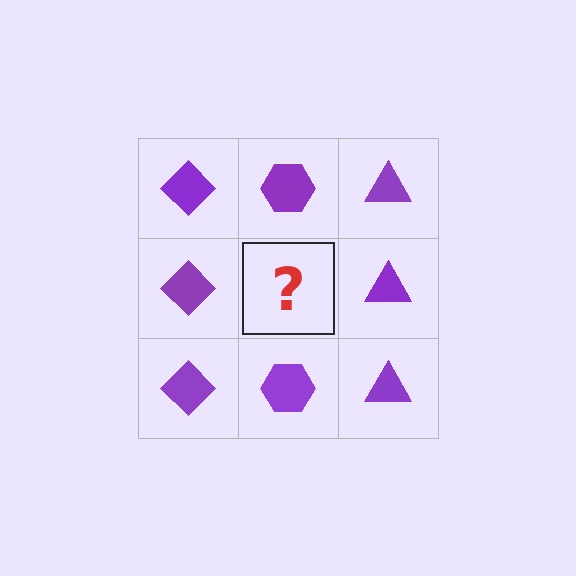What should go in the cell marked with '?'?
The missing cell should contain a purple hexagon.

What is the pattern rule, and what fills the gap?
The rule is that each column has a consistent shape. The gap should be filled with a purple hexagon.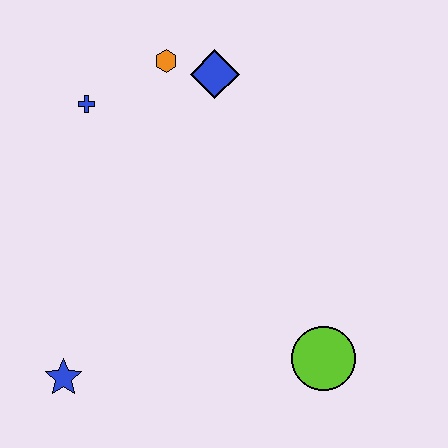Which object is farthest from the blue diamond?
The blue star is farthest from the blue diamond.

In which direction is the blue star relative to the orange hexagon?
The blue star is below the orange hexagon.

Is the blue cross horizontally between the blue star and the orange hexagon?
Yes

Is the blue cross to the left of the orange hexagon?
Yes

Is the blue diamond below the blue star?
No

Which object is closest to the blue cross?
The orange hexagon is closest to the blue cross.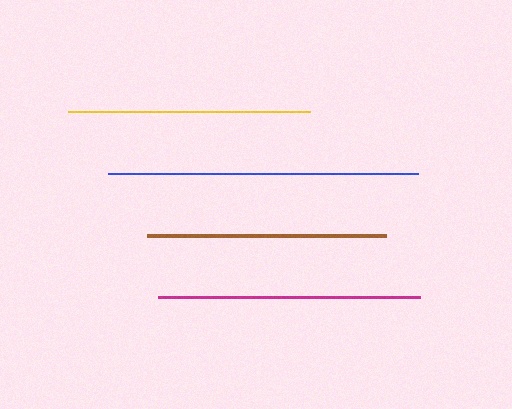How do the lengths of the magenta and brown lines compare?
The magenta and brown lines are approximately the same length.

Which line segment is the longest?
The blue line is the longest at approximately 310 pixels.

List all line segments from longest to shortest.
From longest to shortest: blue, magenta, yellow, brown.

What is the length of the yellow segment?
The yellow segment is approximately 242 pixels long.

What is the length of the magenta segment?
The magenta segment is approximately 261 pixels long.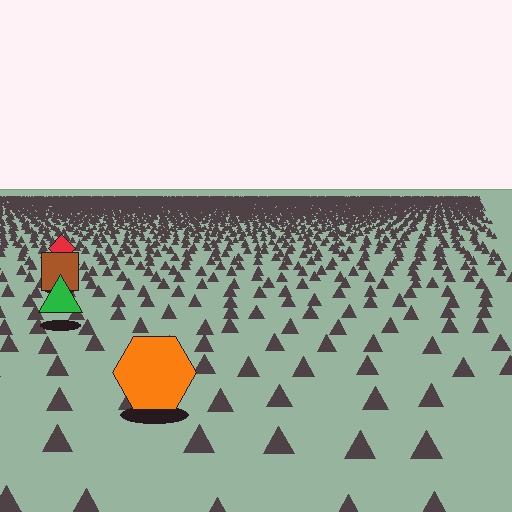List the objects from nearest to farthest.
From nearest to farthest: the orange hexagon, the green triangle, the brown square, the red diamond.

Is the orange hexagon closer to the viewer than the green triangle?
Yes. The orange hexagon is closer — you can tell from the texture gradient: the ground texture is coarser near it.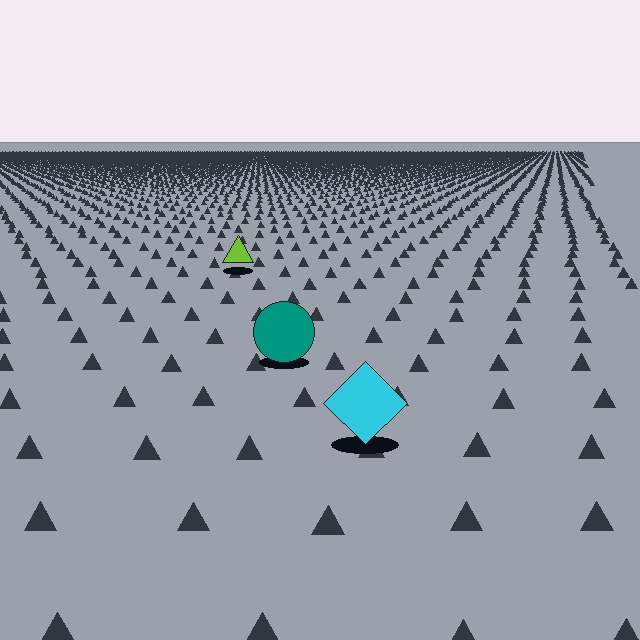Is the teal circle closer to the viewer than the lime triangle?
Yes. The teal circle is closer — you can tell from the texture gradient: the ground texture is coarser near it.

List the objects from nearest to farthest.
From nearest to farthest: the cyan diamond, the teal circle, the lime triangle.